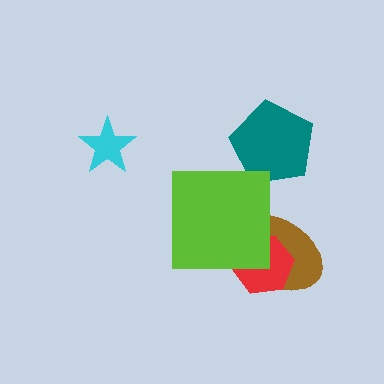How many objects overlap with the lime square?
2 objects overlap with the lime square.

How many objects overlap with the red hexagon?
2 objects overlap with the red hexagon.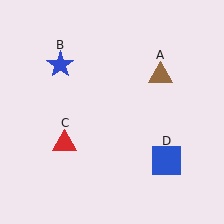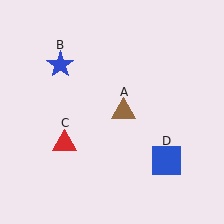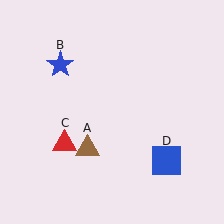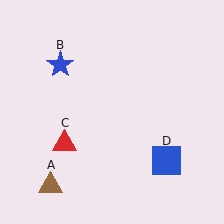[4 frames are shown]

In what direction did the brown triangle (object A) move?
The brown triangle (object A) moved down and to the left.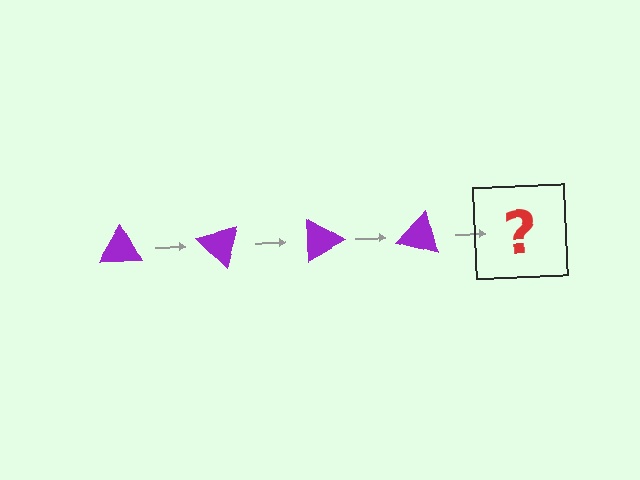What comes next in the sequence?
The next element should be a purple triangle rotated 180 degrees.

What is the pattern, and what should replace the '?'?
The pattern is that the triangle rotates 45 degrees each step. The '?' should be a purple triangle rotated 180 degrees.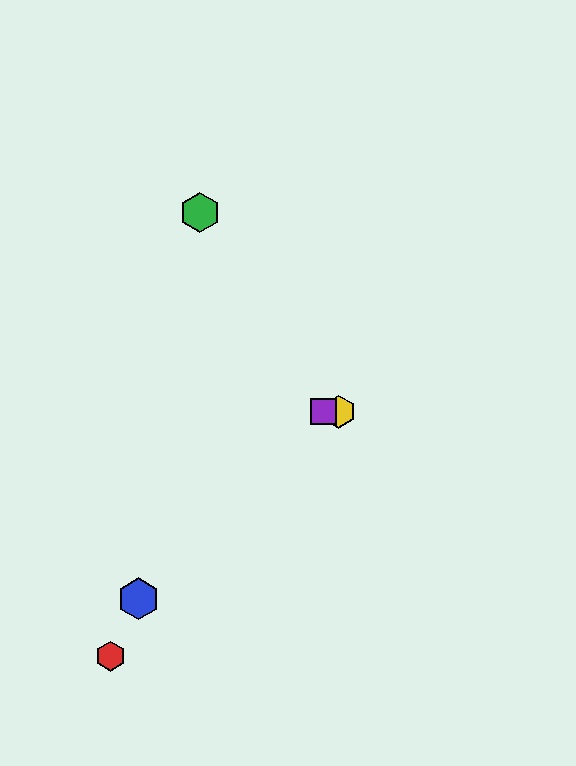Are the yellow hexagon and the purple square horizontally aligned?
Yes, both are at y≈412.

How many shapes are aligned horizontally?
2 shapes (the yellow hexagon, the purple square) are aligned horizontally.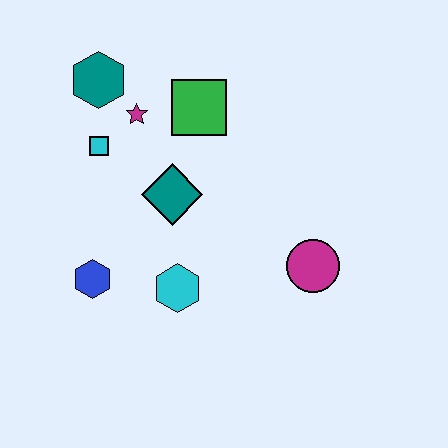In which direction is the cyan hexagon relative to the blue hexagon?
The cyan hexagon is to the right of the blue hexagon.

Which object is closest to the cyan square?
The magenta star is closest to the cyan square.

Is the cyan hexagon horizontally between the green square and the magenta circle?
No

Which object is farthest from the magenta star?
The magenta circle is farthest from the magenta star.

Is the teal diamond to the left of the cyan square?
No